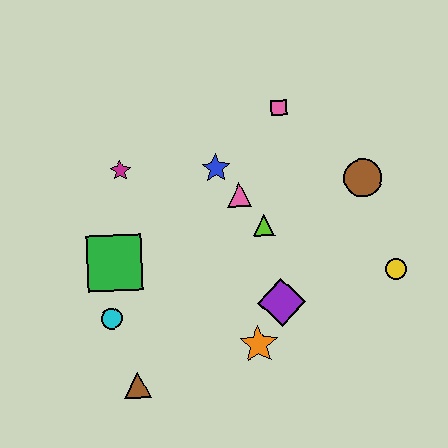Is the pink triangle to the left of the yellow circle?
Yes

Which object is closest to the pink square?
The blue star is closest to the pink square.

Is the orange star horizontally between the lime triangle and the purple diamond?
No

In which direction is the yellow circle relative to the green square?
The yellow circle is to the right of the green square.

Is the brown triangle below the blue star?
Yes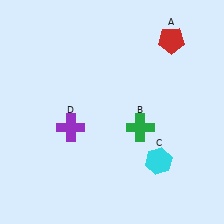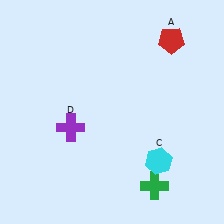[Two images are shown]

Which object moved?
The green cross (B) moved down.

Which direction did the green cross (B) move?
The green cross (B) moved down.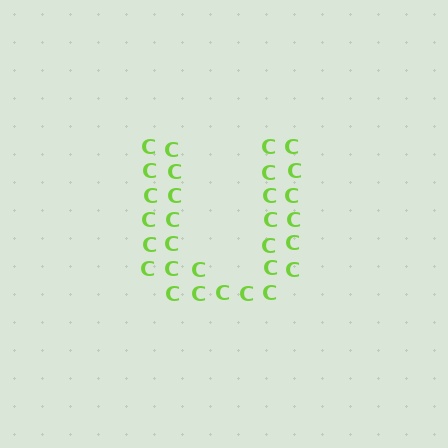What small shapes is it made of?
It is made of small letter C's.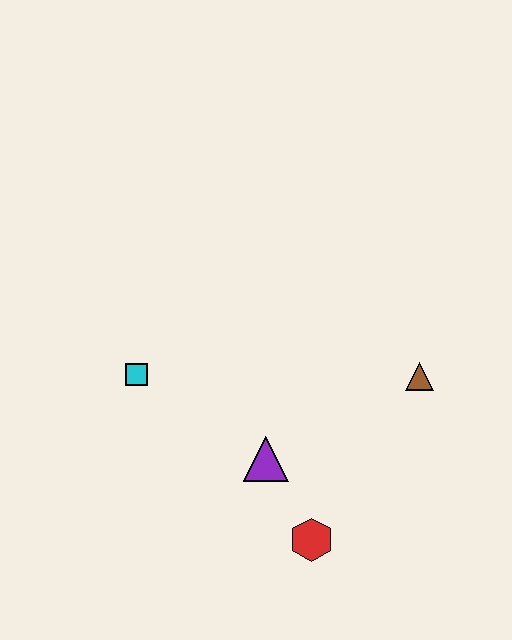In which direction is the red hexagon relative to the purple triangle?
The red hexagon is below the purple triangle.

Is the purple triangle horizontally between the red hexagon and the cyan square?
Yes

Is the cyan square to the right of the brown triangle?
No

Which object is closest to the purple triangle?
The red hexagon is closest to the purple triangle.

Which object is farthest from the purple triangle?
The brown triangle is farthest from the purple triangle.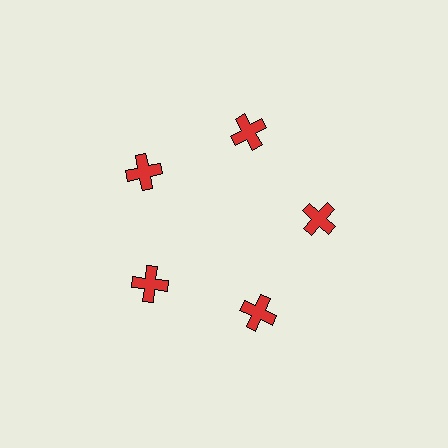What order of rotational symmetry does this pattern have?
This pattern has 5-fold rotational symmetry.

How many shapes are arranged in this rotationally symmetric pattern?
There are 5 shapes, arranged in 5 groups of 1.